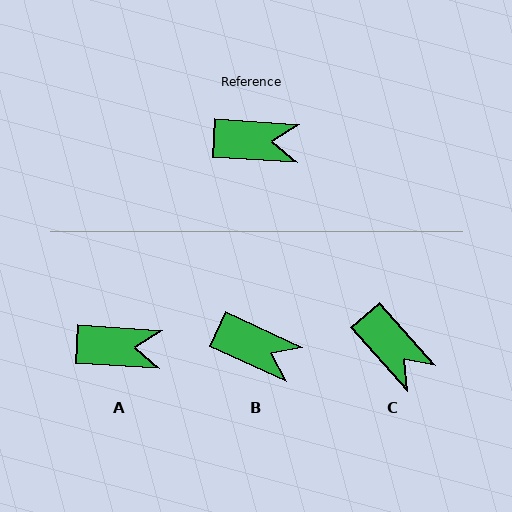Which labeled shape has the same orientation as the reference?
A.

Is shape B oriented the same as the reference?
No, it is off by about 21 degrees.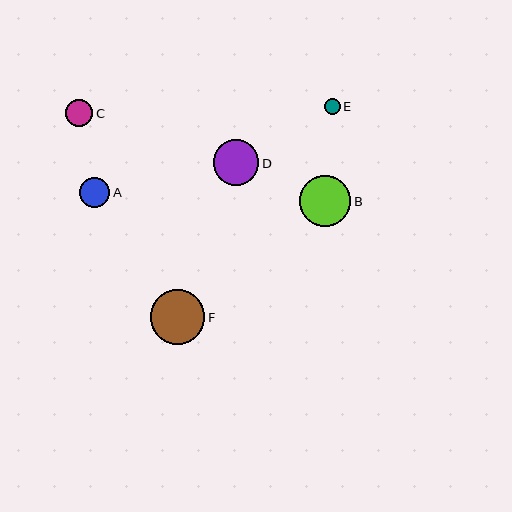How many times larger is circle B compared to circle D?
Circle B is approximately 1.1 times the size of circle D.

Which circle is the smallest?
Circle E is the smallest with a size of approximately 16 pixels.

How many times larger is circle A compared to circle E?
Circle A is approximately 1.9 times the size of circle E.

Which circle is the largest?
Circle F is the largest with a size of approximately 55 pixels.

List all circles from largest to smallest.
From largest to smallest: F, B, D, A, C, E.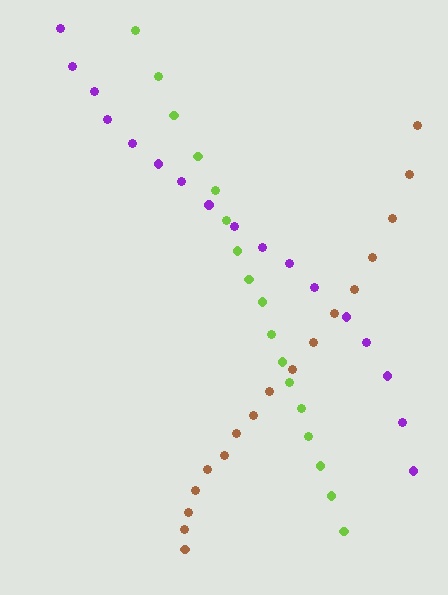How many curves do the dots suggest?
There are 3 distinct paths.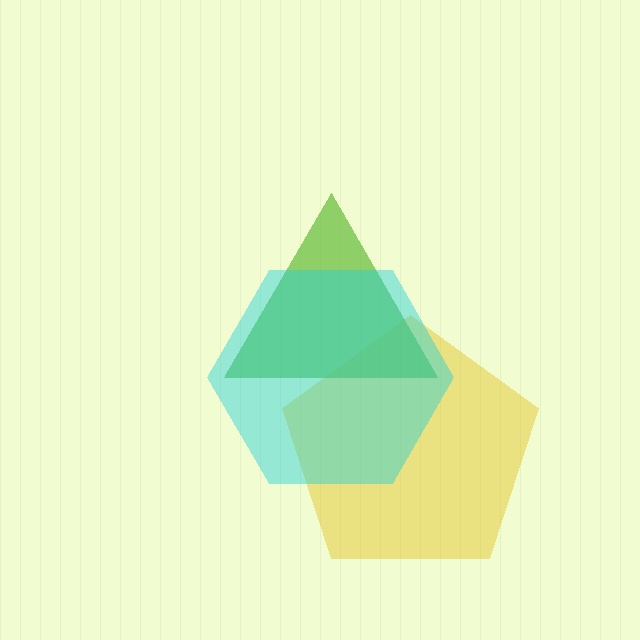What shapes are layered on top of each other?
The layered shapes are: a yellow pentagon, a lime triangle, a cyan hexagon.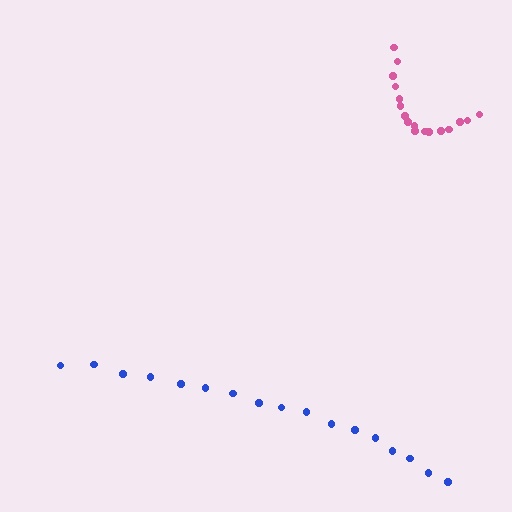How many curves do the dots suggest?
There are 2 distinct paths.